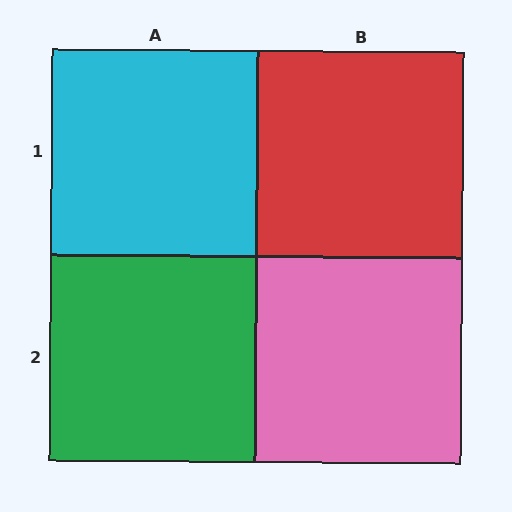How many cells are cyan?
1 cell is cyan.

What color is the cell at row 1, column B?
Red.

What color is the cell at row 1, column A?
Cyan.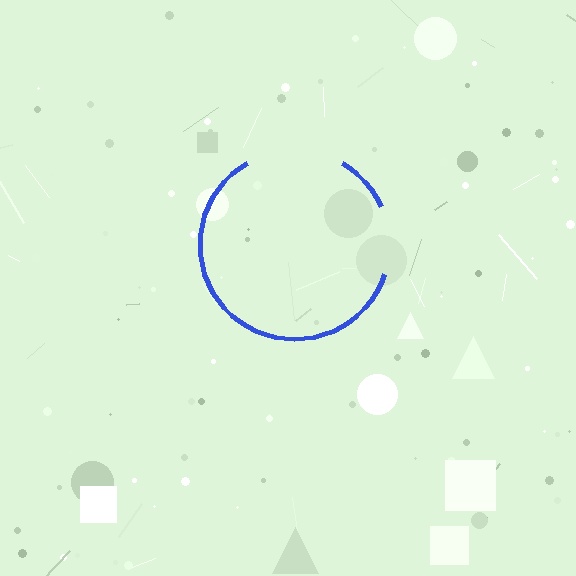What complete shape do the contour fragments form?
The contour fragments form a circle.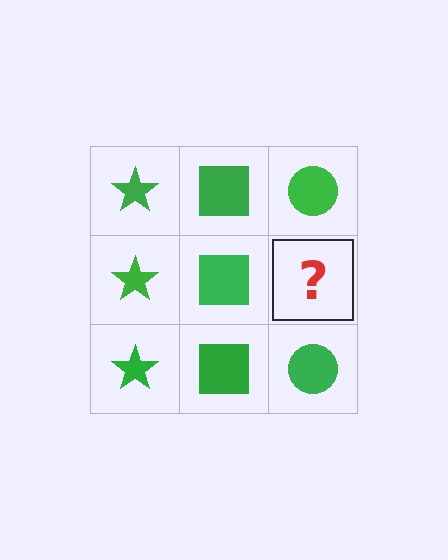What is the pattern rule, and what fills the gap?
The rule is that each column has a consistent shape. The gap should be filled with a green circle.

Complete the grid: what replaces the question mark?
The question mark should be replaced with a green circle.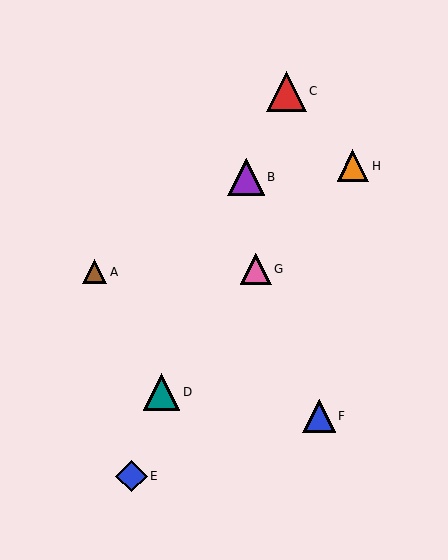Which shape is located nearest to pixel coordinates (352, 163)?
The orange triangle (labeled H) at (353, 166) is nearest to that location.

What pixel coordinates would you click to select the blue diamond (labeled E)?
Click at (131, 476) to select the blue diamond E.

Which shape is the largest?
The red triangle (labeled C) is the largest.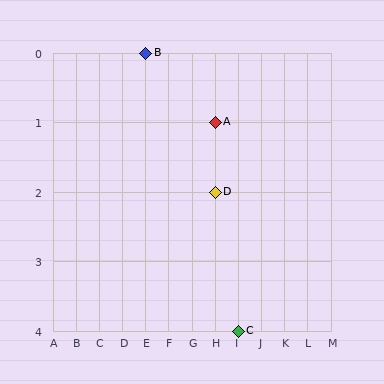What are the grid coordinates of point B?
Point B is at grid coordinates (E, 0).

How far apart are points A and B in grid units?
Points A and B are 3 columns and 1 row apart (about 3.2 grid units diagonally).